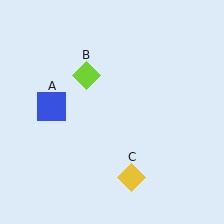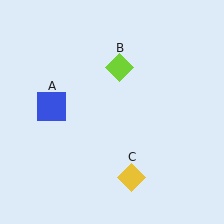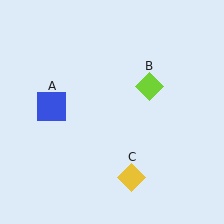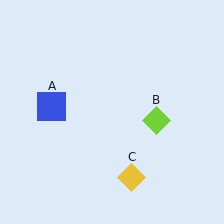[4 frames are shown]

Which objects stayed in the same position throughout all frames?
Blue square (object A) and yellow diamond (object C) remained stationary.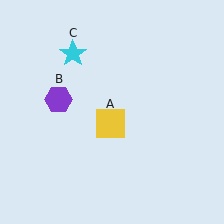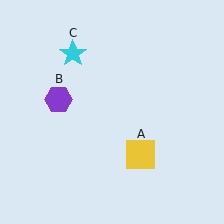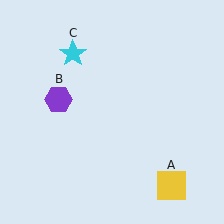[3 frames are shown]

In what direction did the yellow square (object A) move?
The yellow square (object A) moved down and to the right.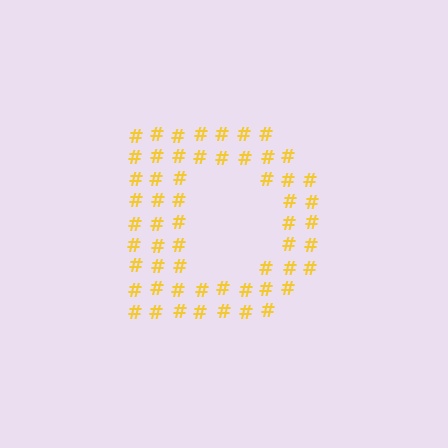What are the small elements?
The small elements are hash symbols.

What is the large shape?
The large shape is the letter D.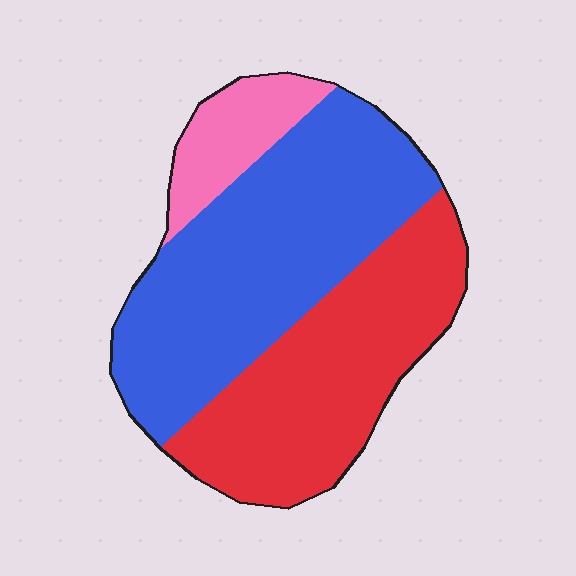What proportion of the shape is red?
Red takes up about two fifths (2/5) of the shape.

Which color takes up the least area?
Pink, at roughly 10%.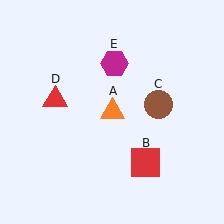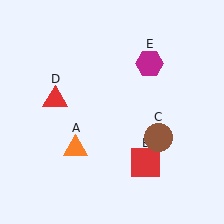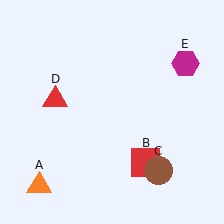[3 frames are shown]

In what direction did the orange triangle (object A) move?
The orange triangle (object A) moved down and to the left.